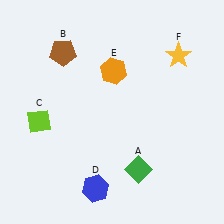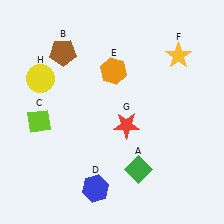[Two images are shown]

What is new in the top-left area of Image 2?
A yellow circle (H) was added in the top-left area of Image 2.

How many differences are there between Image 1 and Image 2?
There are 2 differences between the two images.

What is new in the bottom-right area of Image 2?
A red star (G) was added in the bottom-right area of Image 2.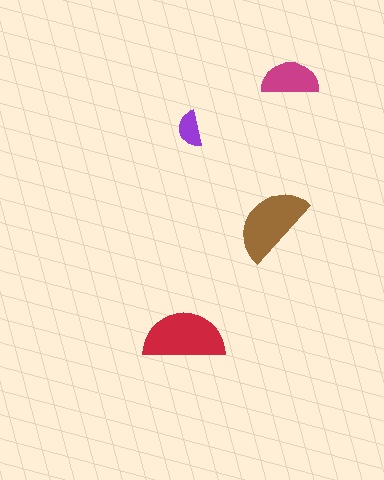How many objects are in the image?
There are 4 objects in the image.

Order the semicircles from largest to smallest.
the red one, the brown one, the magenta one, the purple one.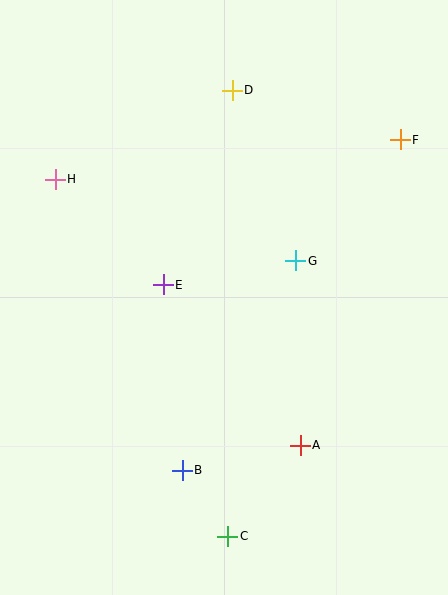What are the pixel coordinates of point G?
Point G is at (296, 261).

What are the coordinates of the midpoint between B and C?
The midpoint between B and C is at (205, 503).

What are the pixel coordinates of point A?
Point A is at (300, 446).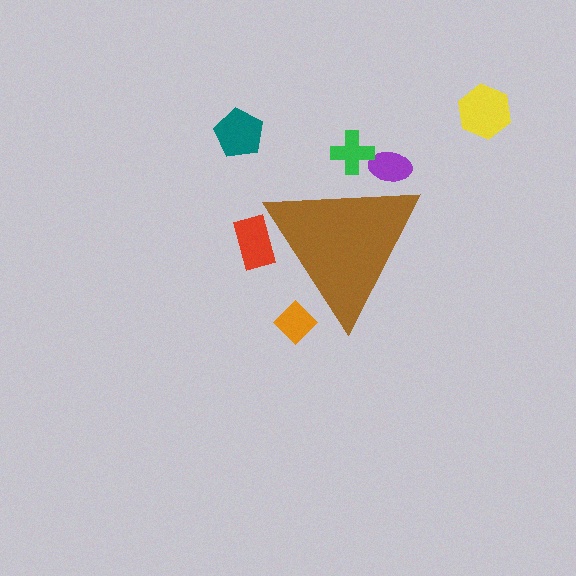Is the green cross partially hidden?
Yes, the green cross is partially hidden behind the brown triangle.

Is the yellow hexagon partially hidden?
No, the yellow hexagon is fully visible.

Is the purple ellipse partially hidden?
Yes, the purple ellipse is partially hidden behind the brown triangle.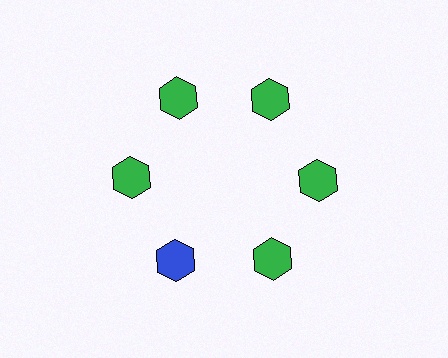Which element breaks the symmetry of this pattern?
The blue hexagon at roughly the 7 o'clock position breaks the symmetry. All other shapes are green hexagons.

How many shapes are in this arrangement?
There are 6 shapes arranged in a ring pattern.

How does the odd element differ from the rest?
It has a different color: blue instead of green.